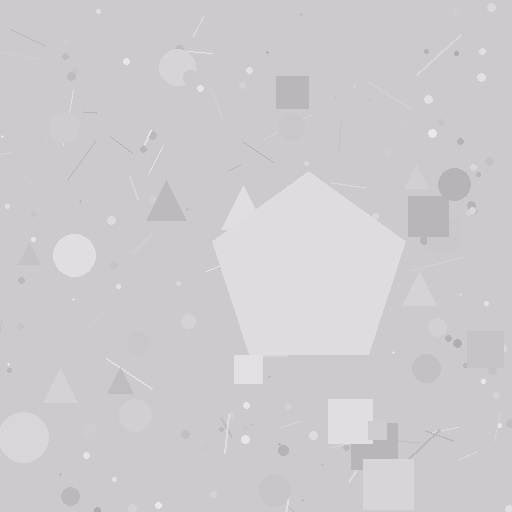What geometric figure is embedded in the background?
A pentagon is embedded in the background.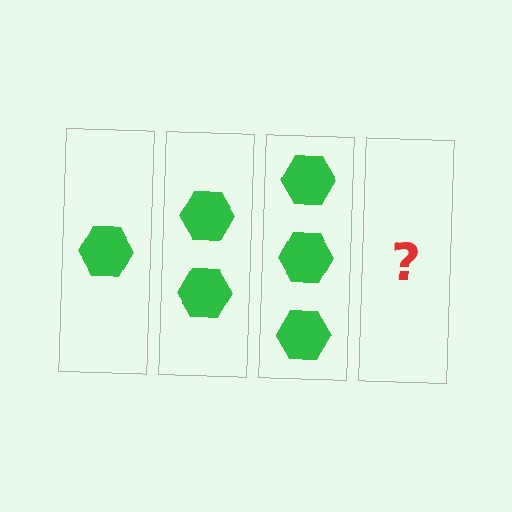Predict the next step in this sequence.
The next step is 4 hexagons.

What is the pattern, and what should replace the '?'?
The pattern is that each step adds one more hexagon. The '?' should be 4 hexagons.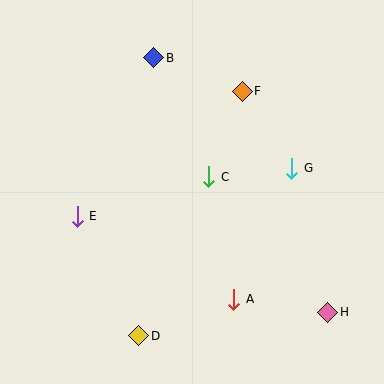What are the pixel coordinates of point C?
Point C is at (209, 177).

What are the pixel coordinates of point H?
Point H is at (328, 312).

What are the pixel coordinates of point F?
Point F is at (242, 91).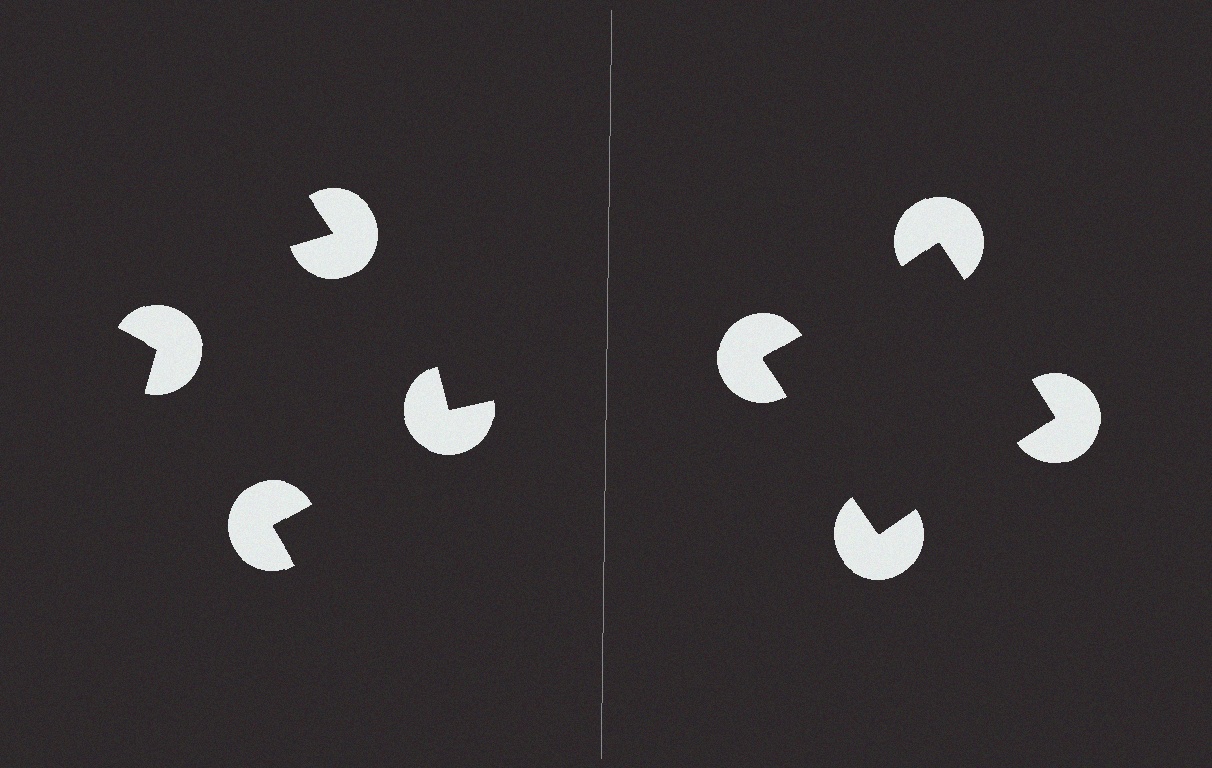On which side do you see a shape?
An illusory square appears on the right side. On the left side the wedge cuts are rotated, so no coherent shape forms.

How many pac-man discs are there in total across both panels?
8 — 4 on each side.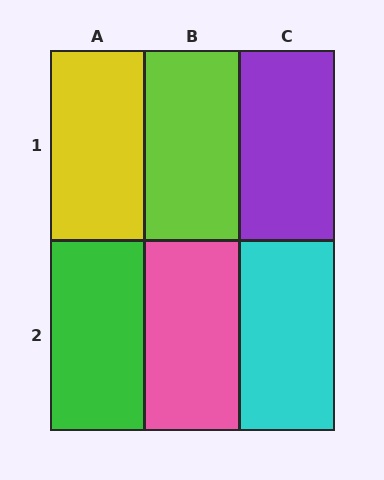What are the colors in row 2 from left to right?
Green, pink, cyan.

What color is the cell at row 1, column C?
Purple.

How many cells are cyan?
1 cell is cyan.